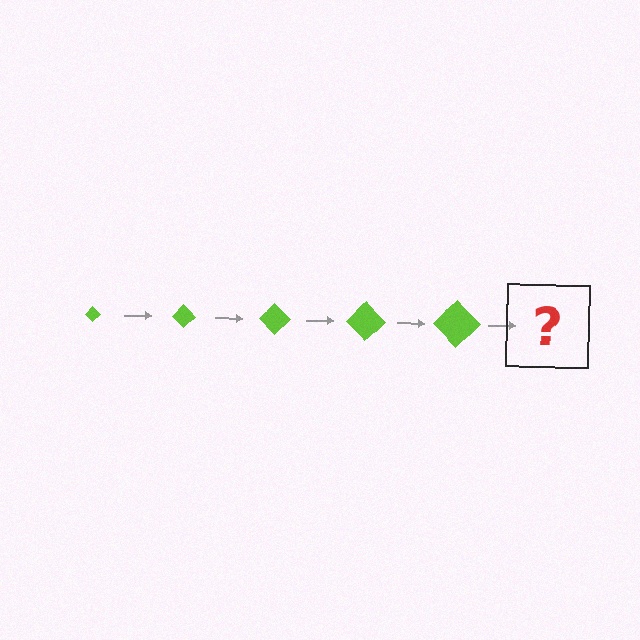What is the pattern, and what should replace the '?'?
The pattern is that the diamond gets progressively larger each step. The '?' should be a lime diamond, larger than the previous one.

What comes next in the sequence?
The next element should be a lime diamond, larger than the previous one.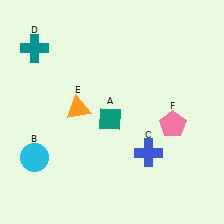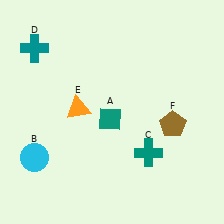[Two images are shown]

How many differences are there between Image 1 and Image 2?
There are 2 differences between the two images.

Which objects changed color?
C changed from blue to teal. F changed from pink to brown.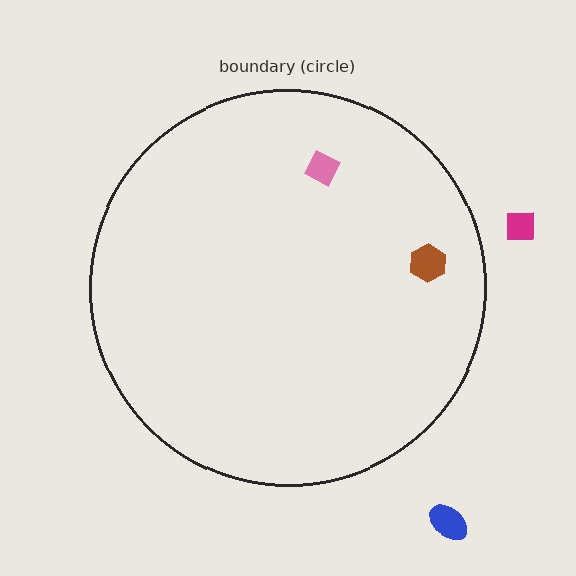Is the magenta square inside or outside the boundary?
Outside.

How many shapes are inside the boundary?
2 inside, 2 outside.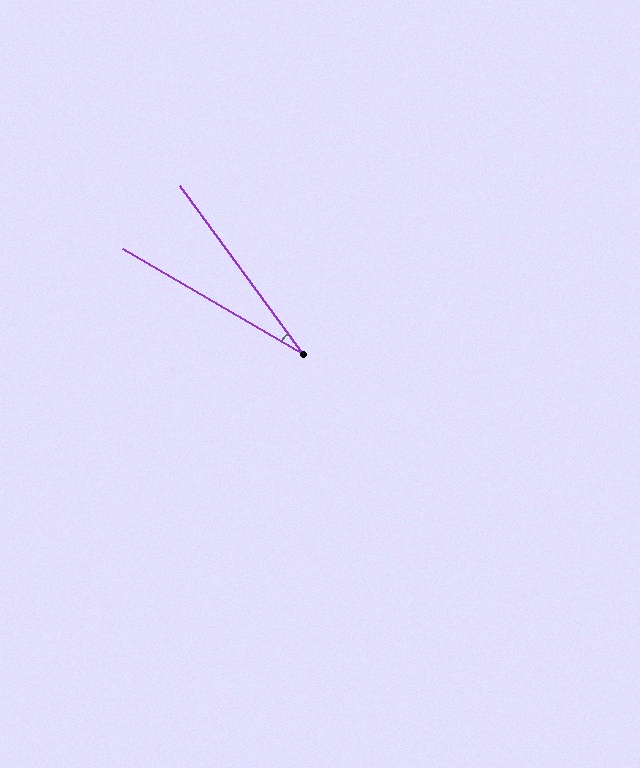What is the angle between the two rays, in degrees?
Approximately 24 degrees.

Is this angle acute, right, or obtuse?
It is acute.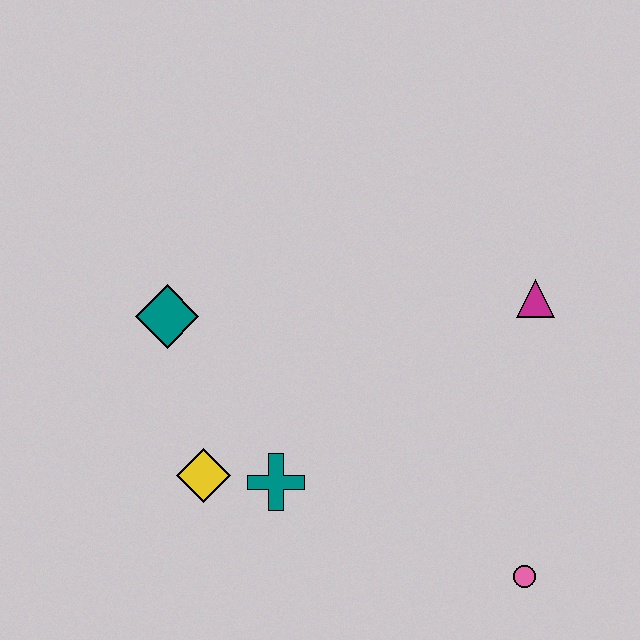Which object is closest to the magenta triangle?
The pink circle is closest to the magenta triangle.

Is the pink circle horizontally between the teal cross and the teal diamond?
No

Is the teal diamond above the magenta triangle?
No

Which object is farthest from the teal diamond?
The pink circle is farthest from the teal diamond.